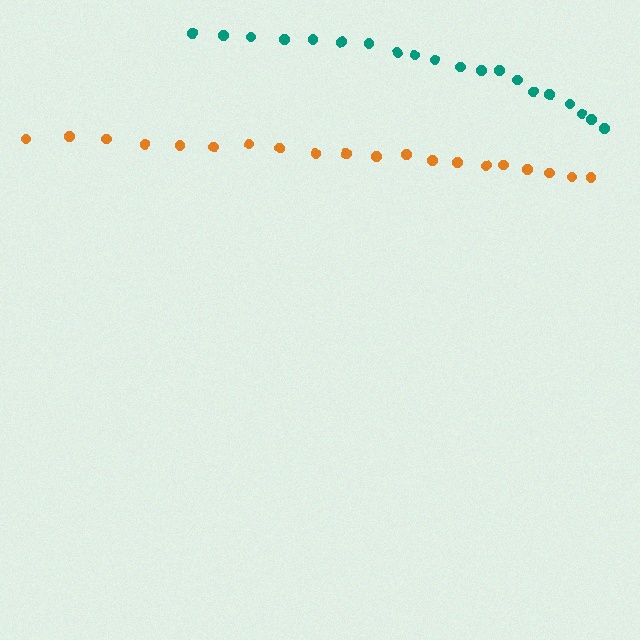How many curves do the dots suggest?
There are 2 distinct paths.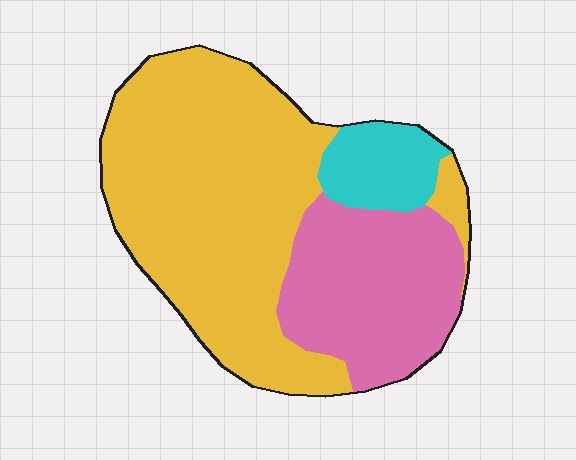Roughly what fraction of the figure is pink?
Pink takes up between a quarter and a half of the figure.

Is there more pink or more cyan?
Pink.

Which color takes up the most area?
Yellow, at roughly 60%.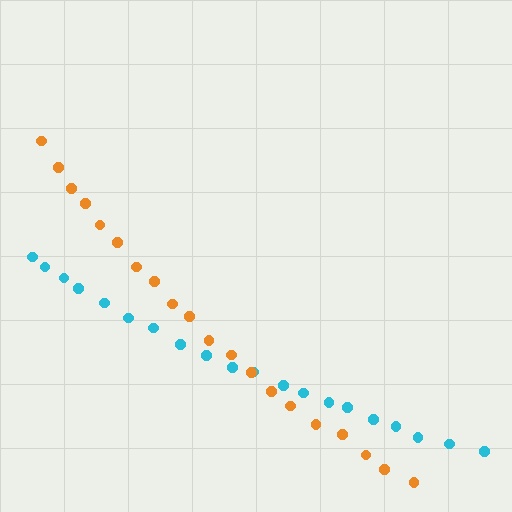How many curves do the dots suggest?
There are 2 distinct paths.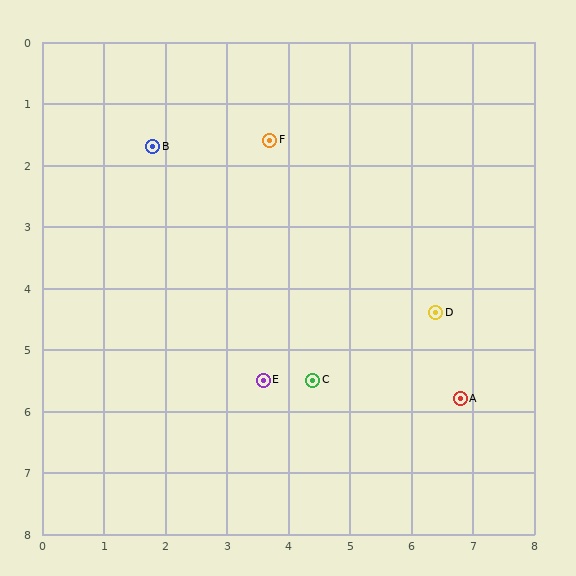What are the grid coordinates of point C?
Point C is at approximately (4.4, 5.5).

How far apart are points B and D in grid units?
Points B and D are about 5.3 grid units apart.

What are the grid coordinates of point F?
Point F is at approximately (3.7, 1.6).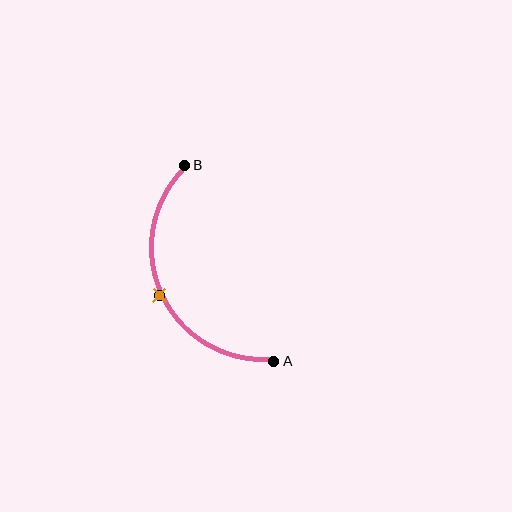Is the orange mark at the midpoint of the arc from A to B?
Yes. The orange mark lies on the arc at equal arc-length from both A and B — it is the arc midpoint.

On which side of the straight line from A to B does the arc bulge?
The arc bulges to the left of the straight line connecting A and B.